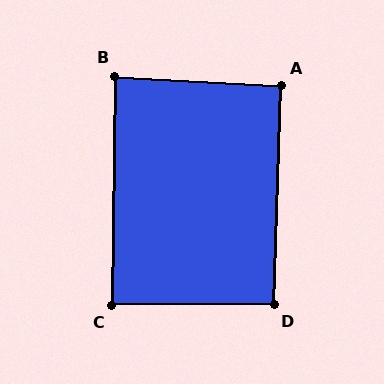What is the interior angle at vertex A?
Approximately 91 degrees (approximately right).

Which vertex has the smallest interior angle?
B, at approximately 88 degrees.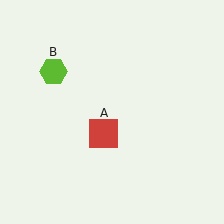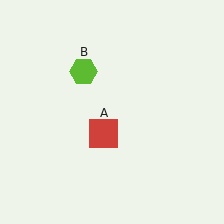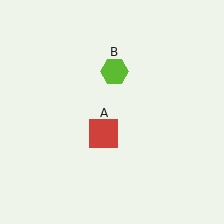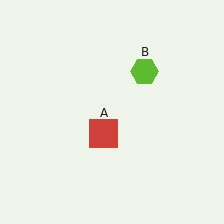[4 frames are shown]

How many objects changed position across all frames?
1 object changed position: lime hexagon (object B).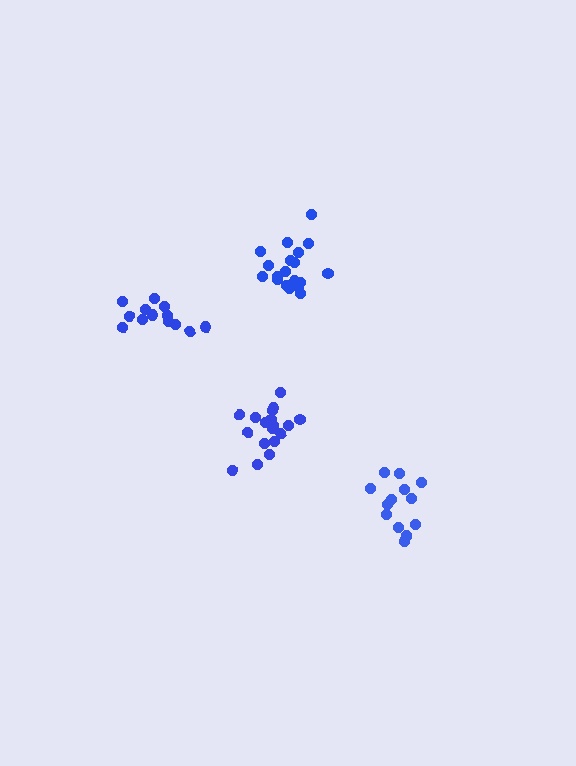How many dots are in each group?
Group 1: 19 dots, Group 2: 13 dots, Group 3: 13 dots, Group 4: 18 dots (63 total).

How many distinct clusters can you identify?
There are 4 distinct clusters.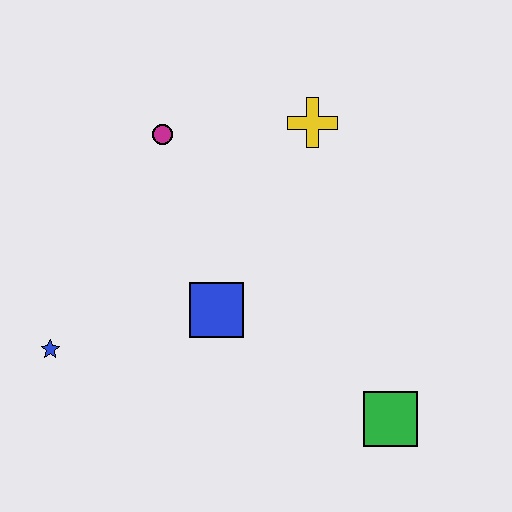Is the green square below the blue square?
Yes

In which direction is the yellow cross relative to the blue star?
The yellow cross is to the right of the blue star.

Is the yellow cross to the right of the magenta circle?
Yes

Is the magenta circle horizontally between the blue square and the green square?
No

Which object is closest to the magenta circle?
The yellow cross is closest to the magenta circle.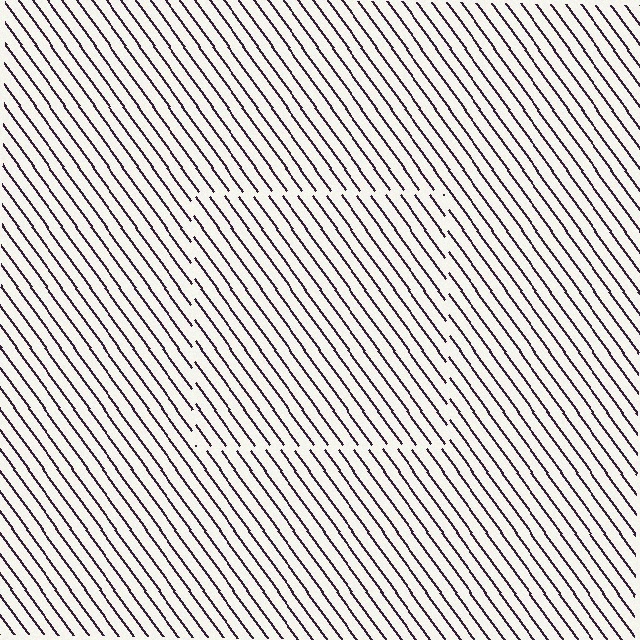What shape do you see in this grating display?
An illusory square. The interior of the shape contains the same grating, shifted by half a period — the contour is defined by the phase discontinuity where line-ends from the inner and outer gratings abut.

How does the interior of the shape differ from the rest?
The interior of the shape contains the same grating, shifted by half a period — the contour is defined by the phase discontinuity where line-ends from the inner and outer gratings abut.